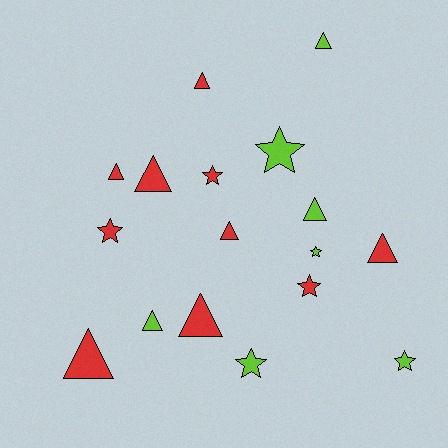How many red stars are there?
There are 3 red stars.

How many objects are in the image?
There are 17 objects.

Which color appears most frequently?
Red, with 10 objects.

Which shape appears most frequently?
Triangle, with 10 objects.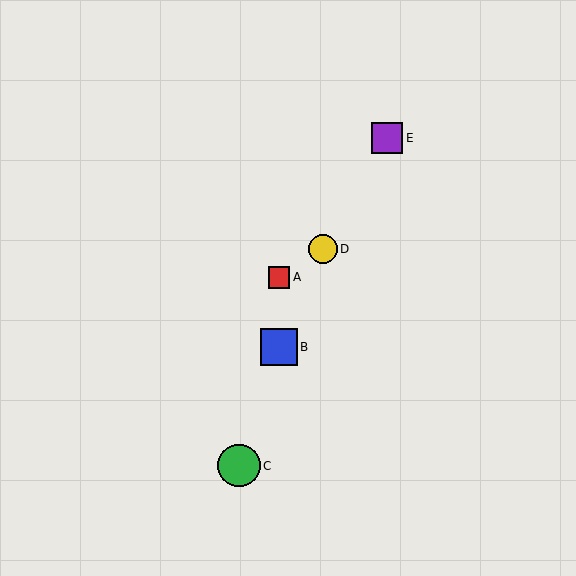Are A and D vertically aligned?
No, A is at x≈279 and D is at x≈323.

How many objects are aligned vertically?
2 objects (A, B) are aligned vertically.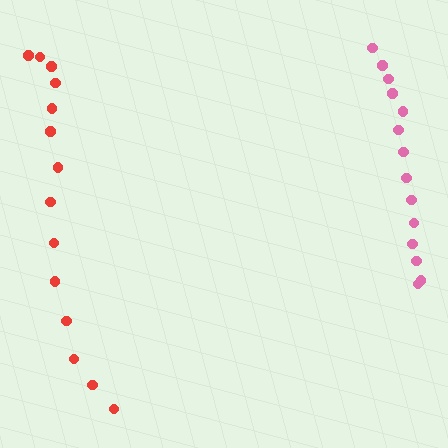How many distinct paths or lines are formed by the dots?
There are 2 distinct paths.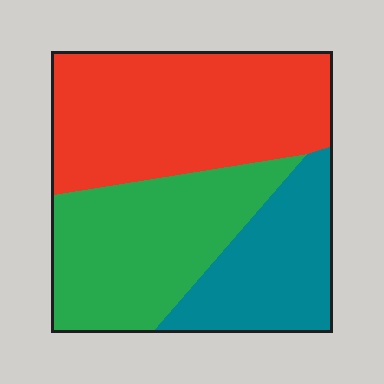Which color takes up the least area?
Teal, at roughly 25%.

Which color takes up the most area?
Red, at roughly 45%.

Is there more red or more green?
Red.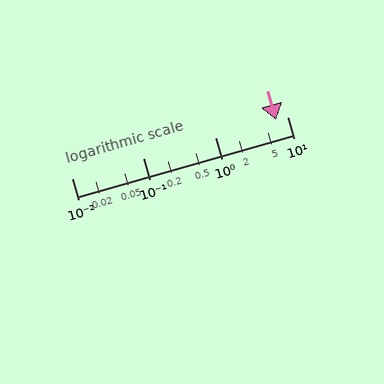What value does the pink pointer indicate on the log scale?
The pointer indicates approximately 7.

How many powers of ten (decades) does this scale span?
The scale spans 3 decades, from 0.01 to 10.